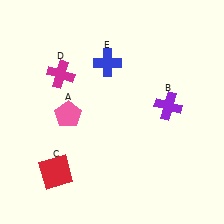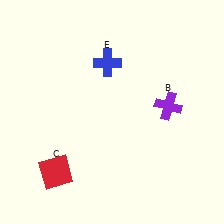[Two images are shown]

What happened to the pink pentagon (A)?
The pink pentagon (A) was removed in Image 2. It was in the bottom-left area of Image 1.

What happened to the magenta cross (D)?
The magenta cross (D) was removed in Image 2. It was in the top-left area of Image 1.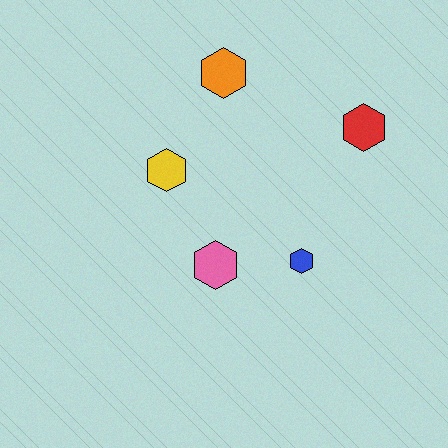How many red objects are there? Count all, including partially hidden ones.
There is 1 red object.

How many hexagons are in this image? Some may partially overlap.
There are 5 hexagons.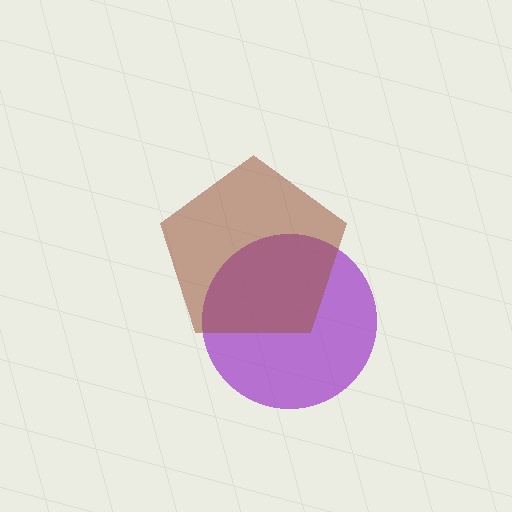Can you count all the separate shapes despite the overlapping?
Yes, there are 2 separate shapes.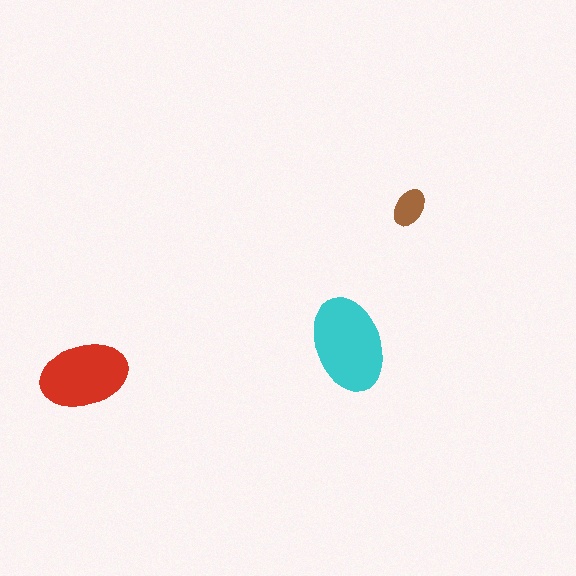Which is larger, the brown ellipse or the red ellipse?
The red one.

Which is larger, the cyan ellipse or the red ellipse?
The cyan one.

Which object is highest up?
The brown ellipse is topmost.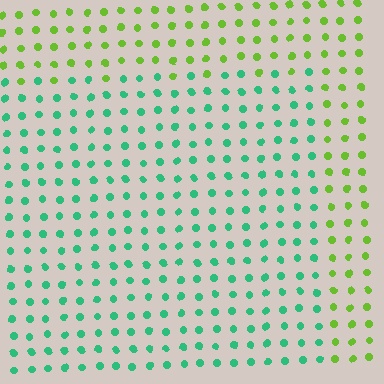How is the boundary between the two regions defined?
The boundary is defined purely by a slight shift in hue (about 57 degrees). Spacing, size, and orientation are identical on both sides.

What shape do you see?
I see a rectangle.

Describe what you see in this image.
The image is filled with small lime elements in a uniform arrangement. A rectangle-shaped region is visible where the elements are tinted to a slightly different hue, forming a subtle color boundary.